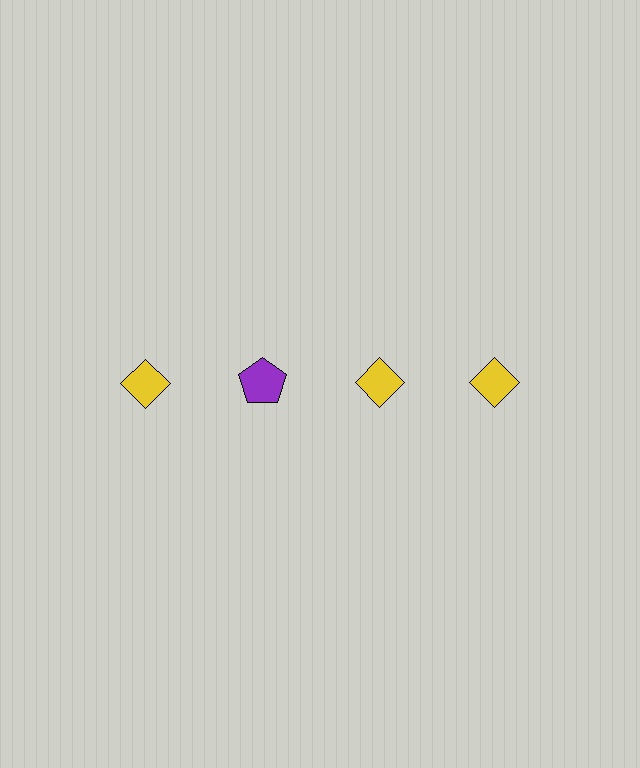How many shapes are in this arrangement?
There are 4 shapes arranged in a grid pattern.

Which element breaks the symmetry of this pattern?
The purple pentagon in the top row, second from left column breaks the symmetry. All other shapes are yellow diamonds.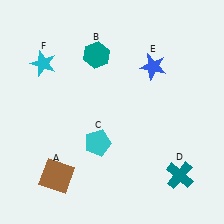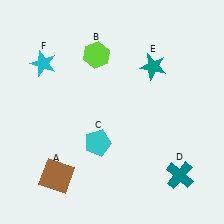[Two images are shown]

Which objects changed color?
B changed from teal to lime. E changed from blue to teal.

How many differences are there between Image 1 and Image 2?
There are 2 differences between the two images.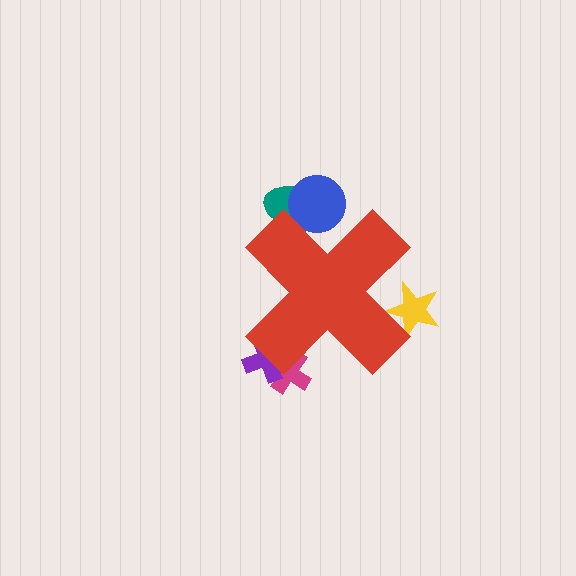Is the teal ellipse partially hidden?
Yes, the teal ellipse is partially hidden behind the red cross.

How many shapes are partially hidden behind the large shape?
5 shapes are partially hidden.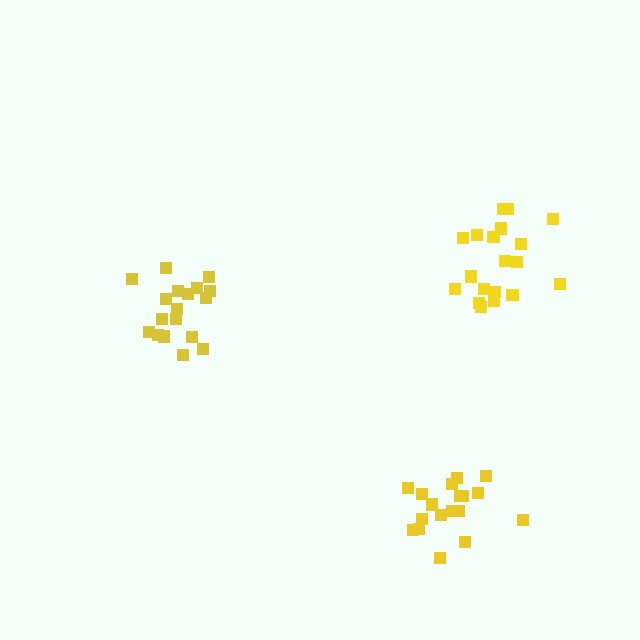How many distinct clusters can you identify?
There are 3 distinct clusters.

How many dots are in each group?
Group 1: 18 dots, Group 2: 18 dots, Group 3: 19 dots (55 total).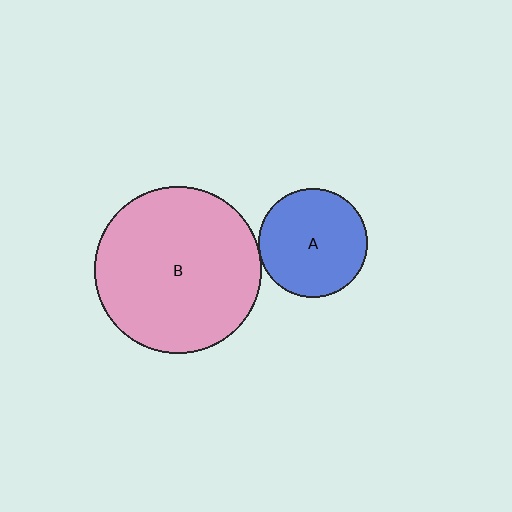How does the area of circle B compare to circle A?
Approximately 2.4 times.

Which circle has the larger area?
Circle B (pink).